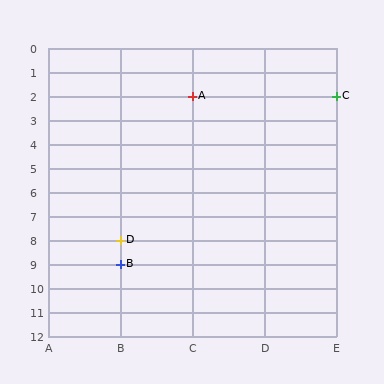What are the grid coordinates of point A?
Point A is at grid coordinates (C, 2).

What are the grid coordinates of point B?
Point B is at grid coordinates (B, 9).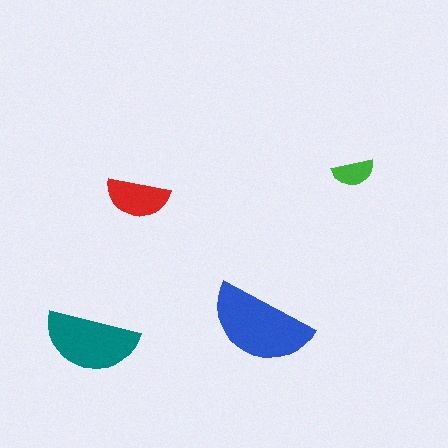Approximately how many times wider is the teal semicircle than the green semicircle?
About 2 times wider.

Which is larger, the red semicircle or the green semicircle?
The red one.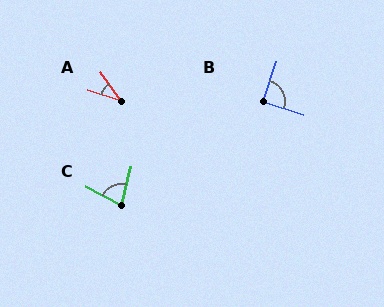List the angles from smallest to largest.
A (37°), C (75°), B (90°).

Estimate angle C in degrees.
Approximately 75 degrees.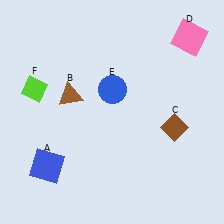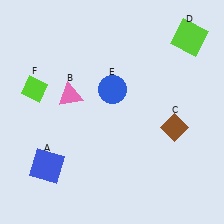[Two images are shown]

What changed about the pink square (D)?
In Image 1, D is pink. In Image 2, it changed to lime.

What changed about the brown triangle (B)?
In Image 1, B is brown. In Image 2, it changed to pink.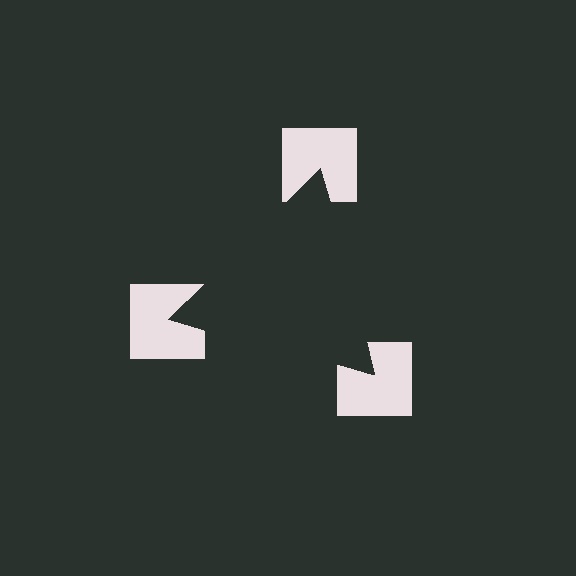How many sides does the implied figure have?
3 sides.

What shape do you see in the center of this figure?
An illusory triangle — its edges are inferred from the aligned wedge cuts in the notched squares, not physically drawn.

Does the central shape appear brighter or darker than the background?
It typically appears slightly darker than the background, even though no actual brightness change is drawn.